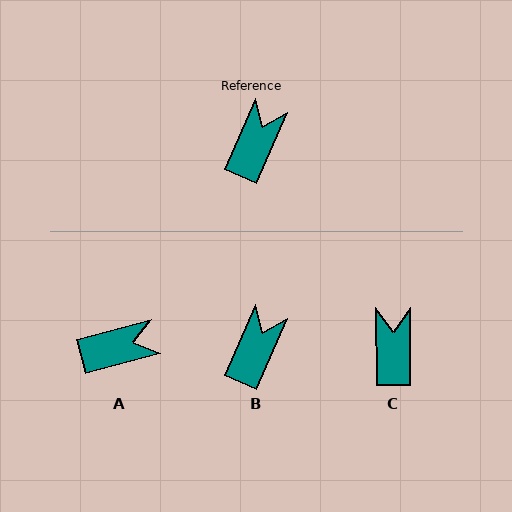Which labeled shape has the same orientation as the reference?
B.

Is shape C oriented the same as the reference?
No, it is off by about 24 degrees.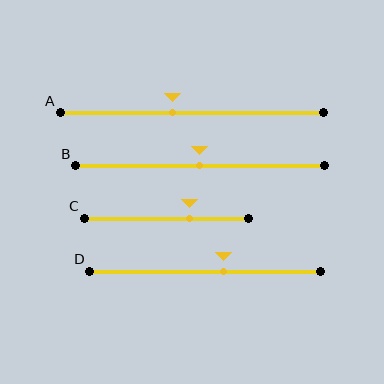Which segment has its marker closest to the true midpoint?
Segment B has its marker closest to the true midpoint.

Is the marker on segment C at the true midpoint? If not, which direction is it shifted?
No, the marker on segment C is shifted to the right by about 14% of the segment length.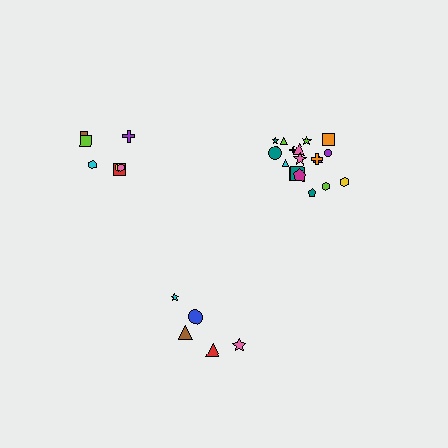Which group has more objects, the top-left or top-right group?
The top-right group.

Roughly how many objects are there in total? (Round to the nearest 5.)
Roughly 30 objects in total.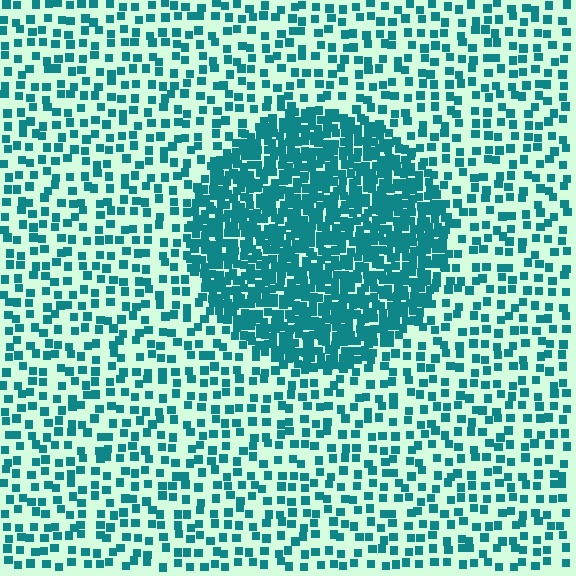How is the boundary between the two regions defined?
The boundary is defined by a change in element density (approximately 2.8x ratio). All elements are the same color, size, and shape.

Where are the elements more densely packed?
The elements are more densely packed inside the circle boundary.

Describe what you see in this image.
The image contains small teal elements arranged at two different densities. A circle-shaped region is visible where the elements are more densely packed than the surrounding area.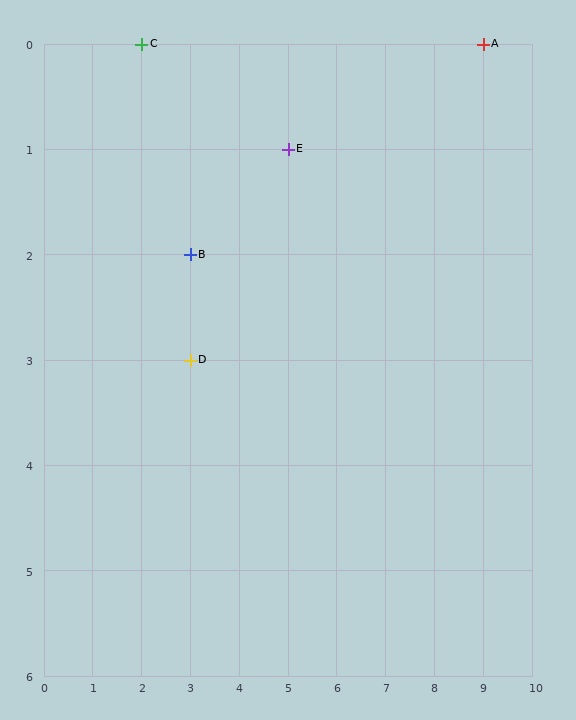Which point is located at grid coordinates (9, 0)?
Point A is at (9, 0).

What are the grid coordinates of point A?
Point A is at grid coordinates (9, 0).